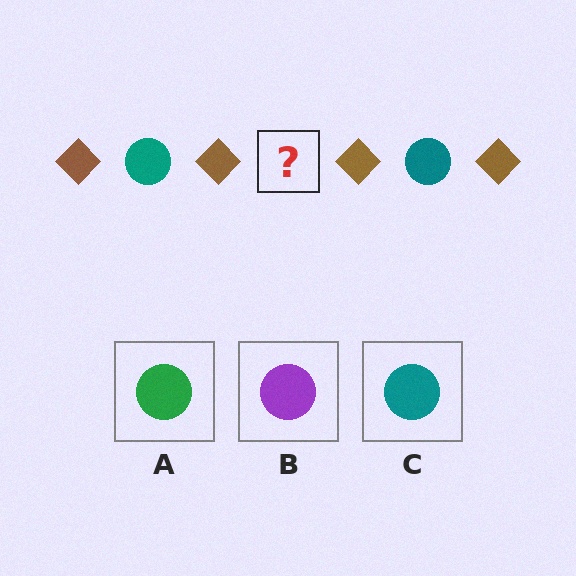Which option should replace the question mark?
Option C.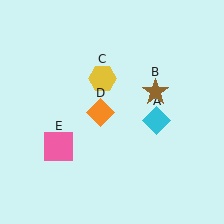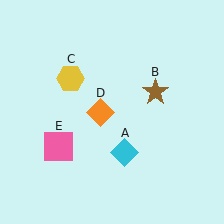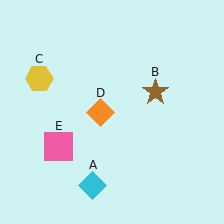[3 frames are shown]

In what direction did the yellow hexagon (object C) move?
The yellow hexagon (object C) moved left.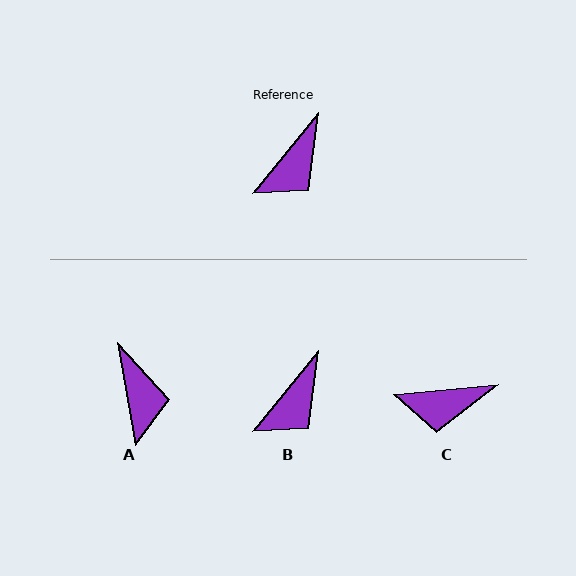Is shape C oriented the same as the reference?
No, it is off by about 45 degrees.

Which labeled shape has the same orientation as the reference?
B.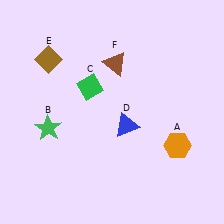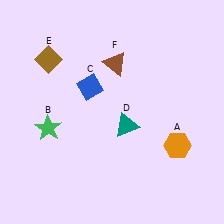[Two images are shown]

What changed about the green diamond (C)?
In Image 1, C is green. In Image 2, it changed to blue.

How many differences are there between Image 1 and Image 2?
There are 2 differences between the two images.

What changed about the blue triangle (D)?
In Image 1, D is blue. In Image 2, it changed to teal.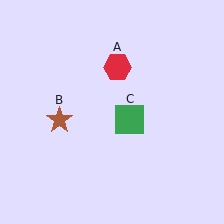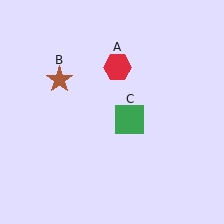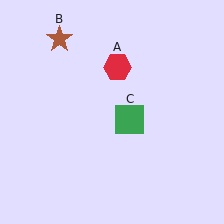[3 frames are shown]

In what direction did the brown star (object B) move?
The brown star (object B) moved up.